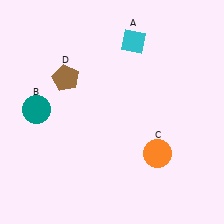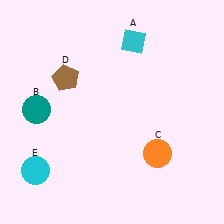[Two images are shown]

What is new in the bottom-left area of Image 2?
A cyan circle (E) was added in the bottom-left area of Image 2.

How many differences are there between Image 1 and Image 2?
There is 1 difference between the two images.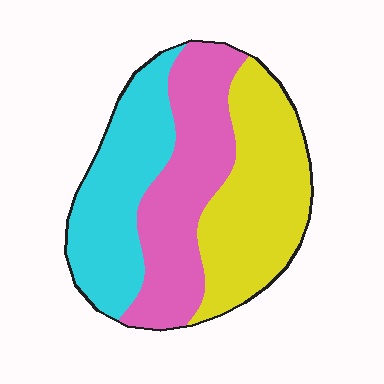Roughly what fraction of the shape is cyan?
Cyan covers about 30% of the shape.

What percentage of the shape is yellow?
Yellow takes up between a quarter and a half of the shape.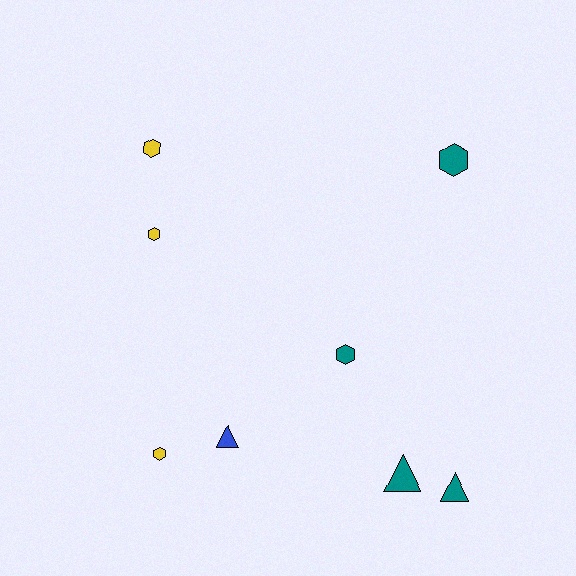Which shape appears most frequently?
Hexagon, with 5 objects.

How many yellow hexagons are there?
There are 3 yellow hexagons.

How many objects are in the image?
There are 8 objects.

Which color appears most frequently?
Teal, with 4 objects.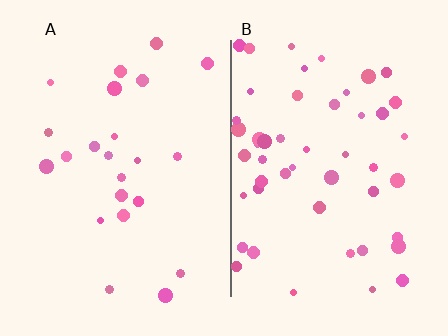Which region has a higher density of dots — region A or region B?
B (the right).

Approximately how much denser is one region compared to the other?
Approximately 2.2× — region B over region A.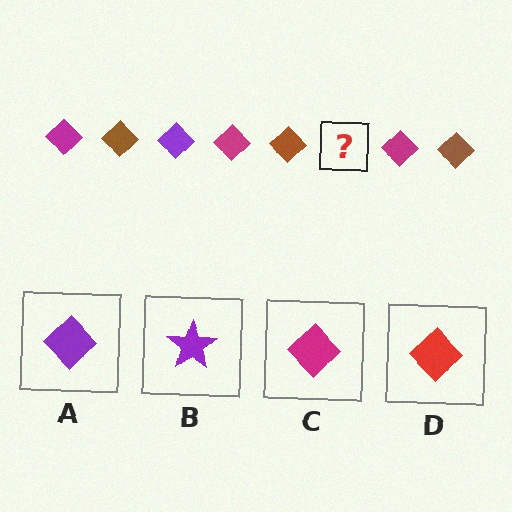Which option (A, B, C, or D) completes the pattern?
A.